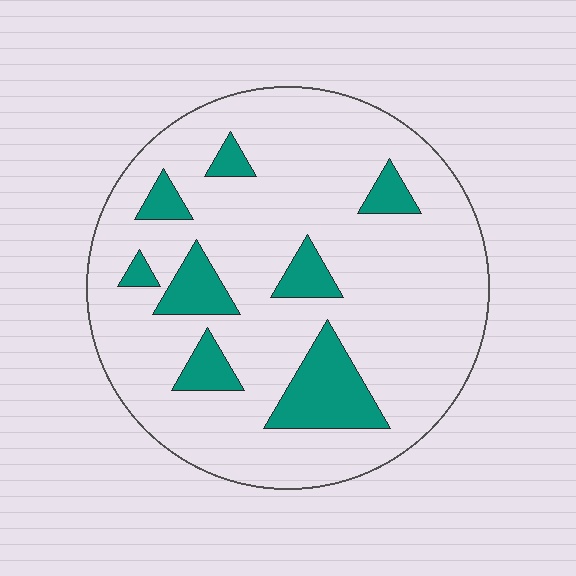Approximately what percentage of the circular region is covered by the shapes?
Approximately 15%.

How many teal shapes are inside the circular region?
8.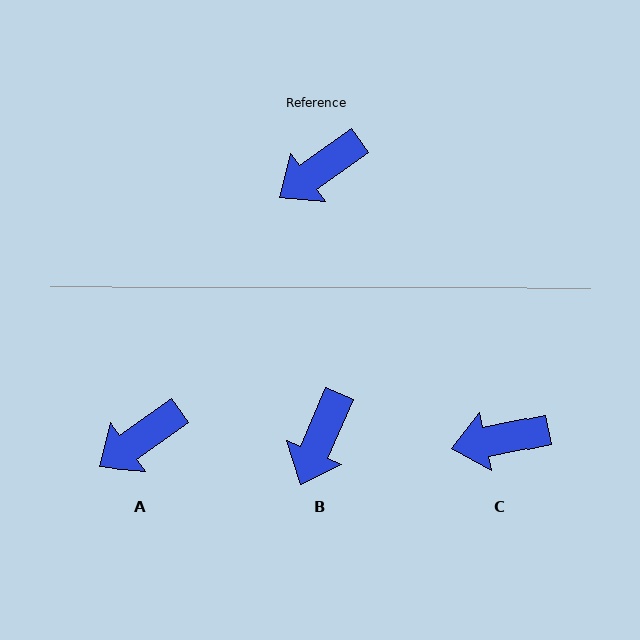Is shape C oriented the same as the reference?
No, it is off by about 24 degrees.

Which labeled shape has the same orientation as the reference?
A.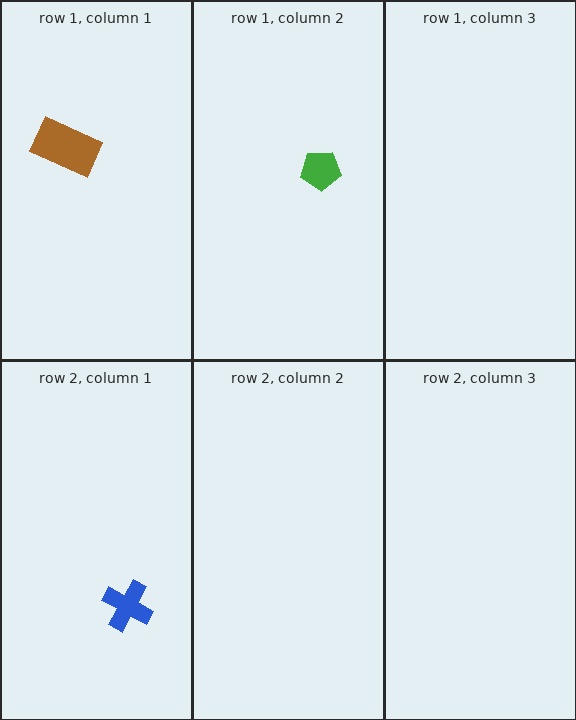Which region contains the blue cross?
The row 2, column 1 region.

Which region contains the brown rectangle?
The row 1, column 1 region.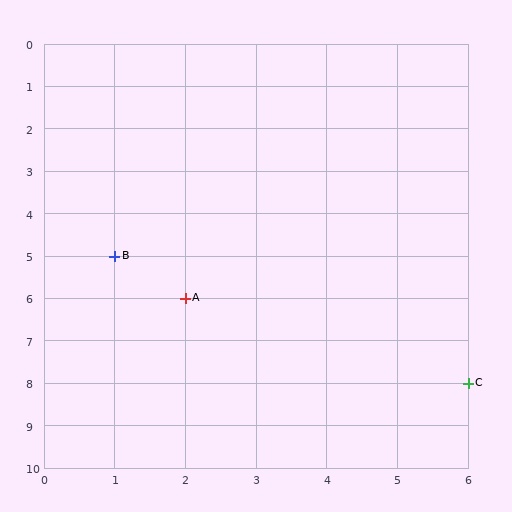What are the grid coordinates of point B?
Point B is at grid coordinates (1, 5).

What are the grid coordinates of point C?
Point C is at grid coordinates (6, 8).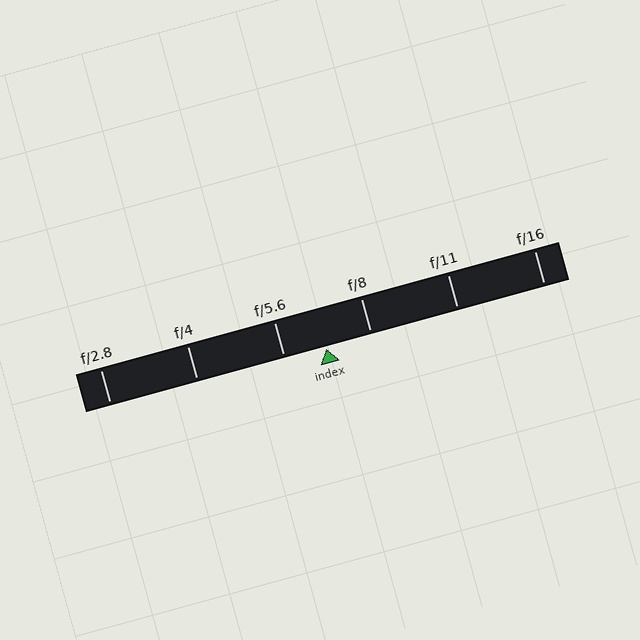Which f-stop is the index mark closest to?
The index mark is closest to f/5.6.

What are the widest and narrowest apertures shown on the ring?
The widest aperture shown is f/2.8 and the narrowest is f/16.